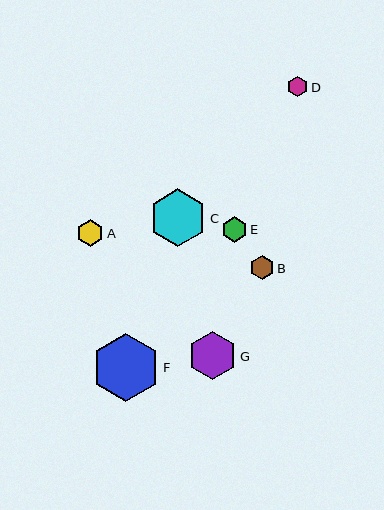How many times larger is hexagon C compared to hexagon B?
Hexagon C is approximately 2.4 times the size of hexagon B.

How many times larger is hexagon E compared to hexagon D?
Hexagon E is approximately 1.2 times the size of hexagon D.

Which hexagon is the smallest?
Hexagon D is the smallest with a size of approximately 20 pixels.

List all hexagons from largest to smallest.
From largest to smallest: F, C, G, A, E, B, D.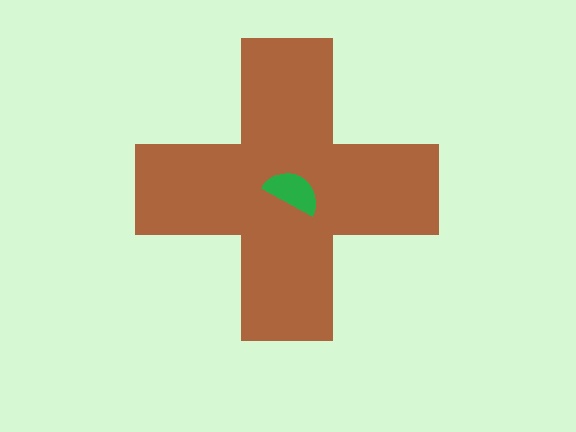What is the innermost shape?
The green semicircle.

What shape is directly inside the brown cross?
The green semicircle.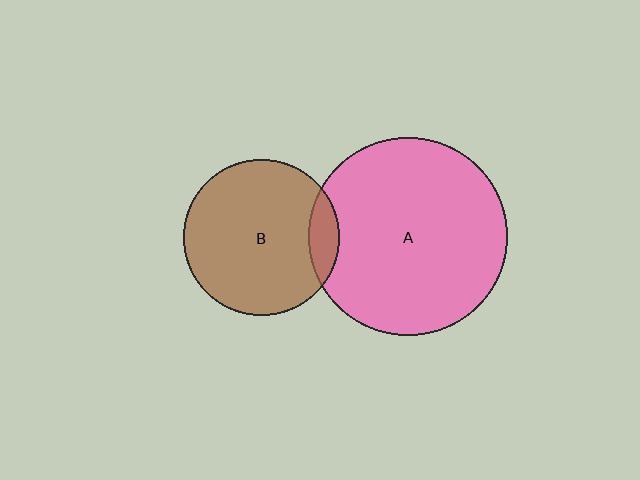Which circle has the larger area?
Circle A (pink).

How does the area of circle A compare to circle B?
Approximately 1.6 times.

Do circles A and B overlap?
Yes.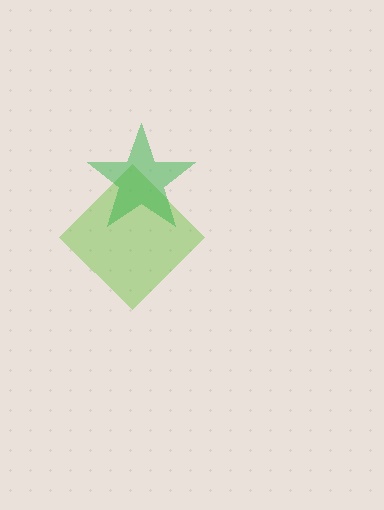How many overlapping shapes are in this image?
There are 2 overlapping shapes in the image.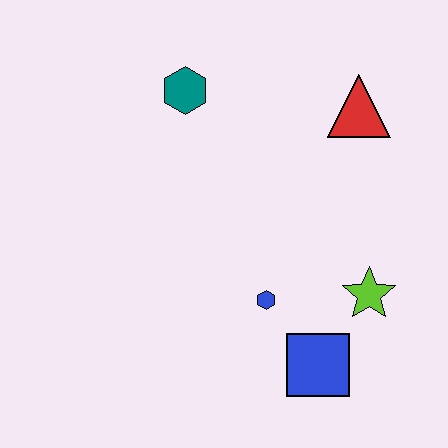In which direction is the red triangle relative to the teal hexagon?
The red triangle is to the right of the teal hexagon.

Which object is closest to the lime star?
The blue square is closest to the lime star.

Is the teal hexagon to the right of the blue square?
No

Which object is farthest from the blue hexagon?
The teal hexagon is farthest from the blue hexagon.